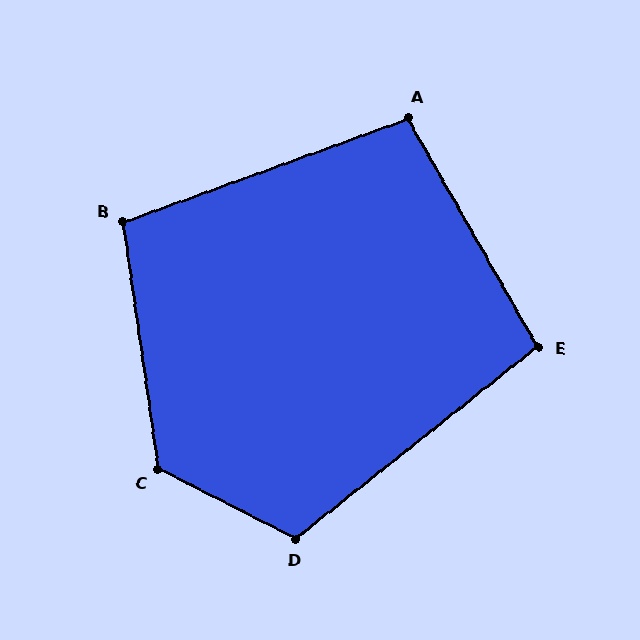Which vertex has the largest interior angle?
C, at approximately 125 degrees.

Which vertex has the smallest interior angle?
E, at approximately 99 degrees.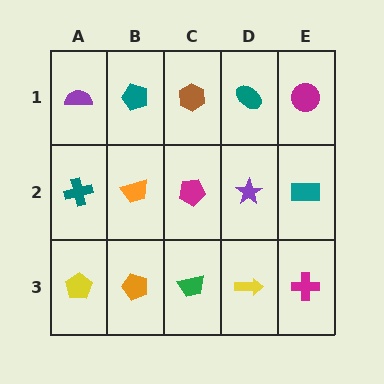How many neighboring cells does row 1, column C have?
3.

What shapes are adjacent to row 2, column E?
A magenta circle (row 1, column E), a magenta cross (row 3, column E), a purple star (row 2, column D).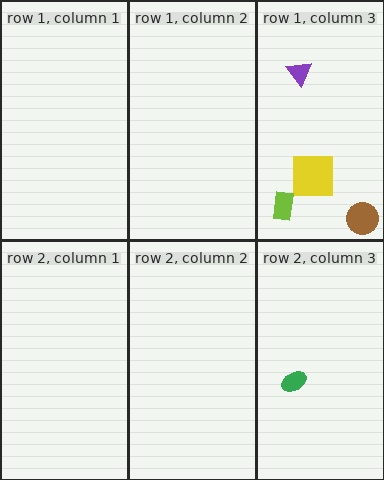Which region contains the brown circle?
The row 1, column 3 region.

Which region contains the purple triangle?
The row 1, column 3 region.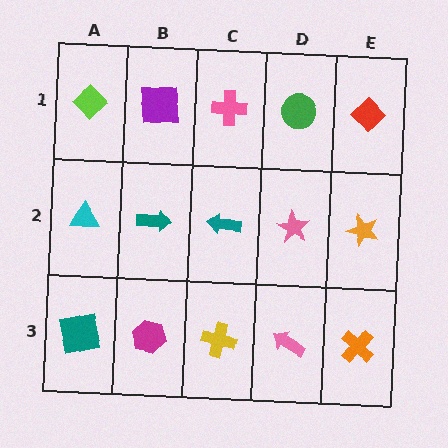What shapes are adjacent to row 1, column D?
A pink star (row 2, column D), a pink cross (row 1, column C), a red diamond (row 1, column E).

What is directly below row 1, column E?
An orange star.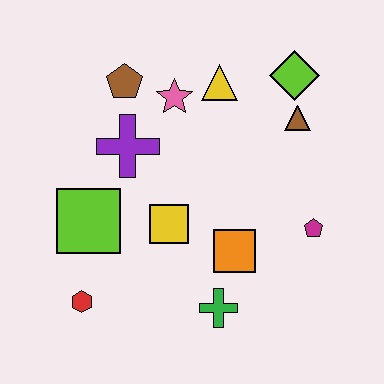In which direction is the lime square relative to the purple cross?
The lime square is below the purple cross.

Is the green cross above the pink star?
No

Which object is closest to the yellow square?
The orange square is closest to the yellow square.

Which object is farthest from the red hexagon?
The lime diamond is farthest from the red hexagon.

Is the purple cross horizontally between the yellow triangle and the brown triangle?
No